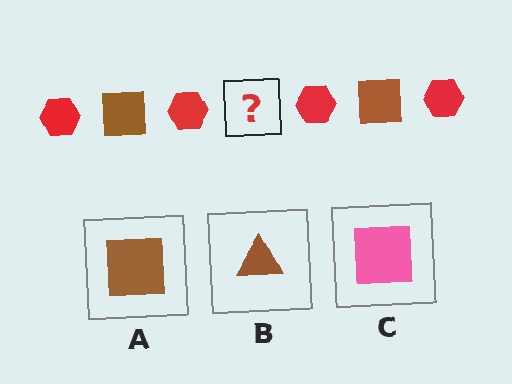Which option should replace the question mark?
Option A.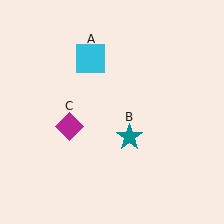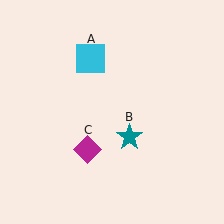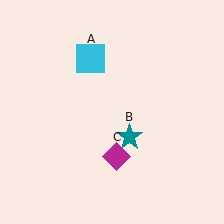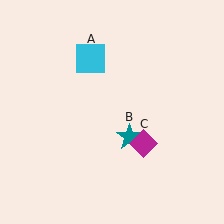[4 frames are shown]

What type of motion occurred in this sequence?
The magenta diamond (object C) rotated counterclockwise around the center of the scene.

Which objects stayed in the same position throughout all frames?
Cyan square (object A) and teal star (object B) remained stationary.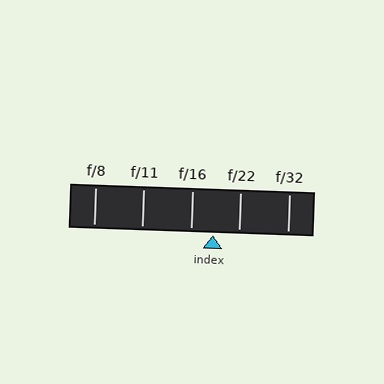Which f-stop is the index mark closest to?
The index mark is closest to f/16.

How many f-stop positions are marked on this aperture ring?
There are 5 f-stop positions marked.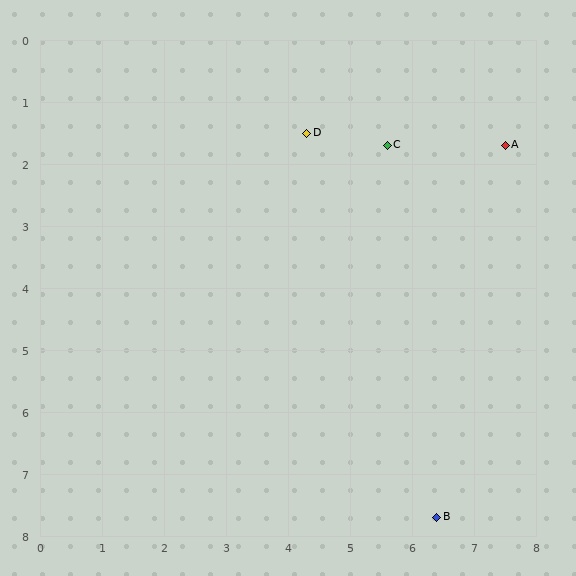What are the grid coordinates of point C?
Point C is at approximately (5.6, 1.7).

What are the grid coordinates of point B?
Point B is at approximately (6.4, 7.7).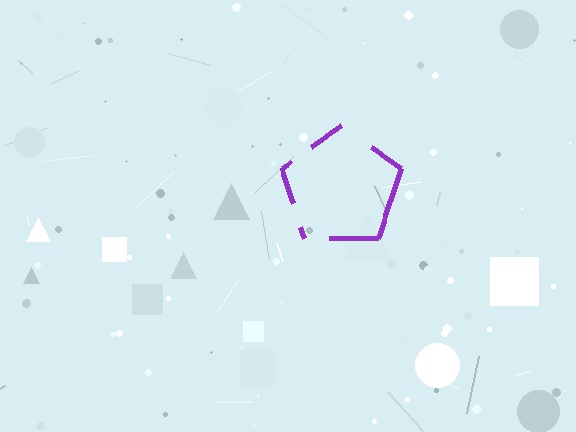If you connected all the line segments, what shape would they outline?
They would outline a pentagon.